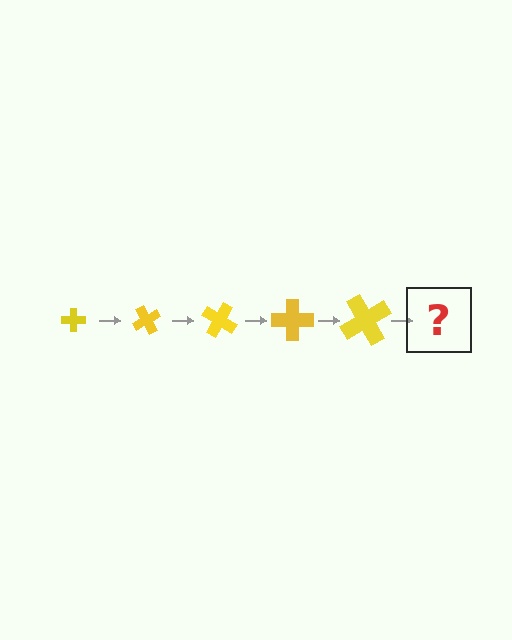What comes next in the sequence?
The next element should be a cross, larger than the previous one and rotated 300 degrees from the start.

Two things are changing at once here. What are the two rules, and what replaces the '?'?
The two rules are that the cross grows larger each step and it rotates 60 degrees each step. The '?' should be a cross, larger than the previous one and rotated 300 degrees from the start.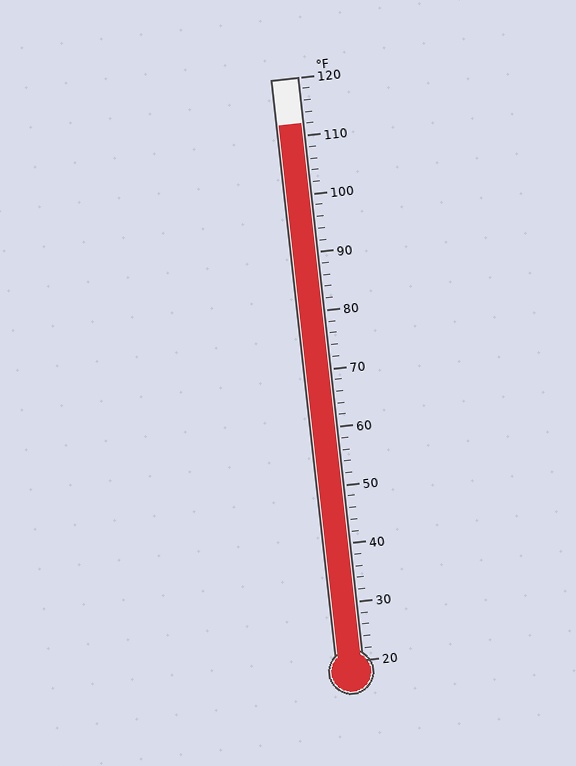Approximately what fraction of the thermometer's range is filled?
The thermometer is filled to approximately 90% of its range.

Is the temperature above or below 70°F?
The temperature is above 70°F.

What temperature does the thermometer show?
The thermometer shows approximately 112°F.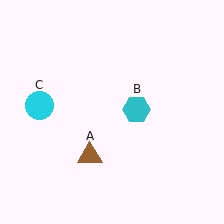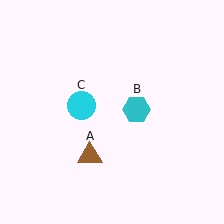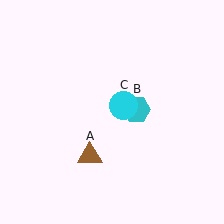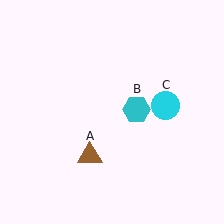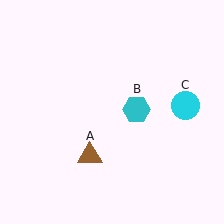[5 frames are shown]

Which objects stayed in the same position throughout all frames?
Brown triangle (object A) and cyan hexagon (object B) remained stationary.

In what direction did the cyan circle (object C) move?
The cyan circle (object C) moved right.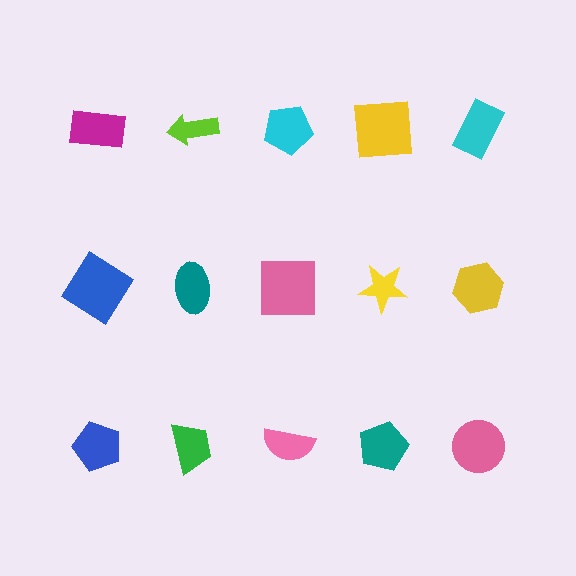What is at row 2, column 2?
A teal ellipse.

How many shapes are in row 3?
5 shapes.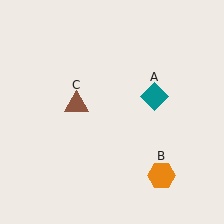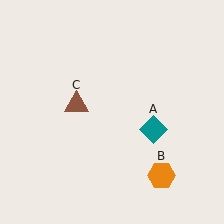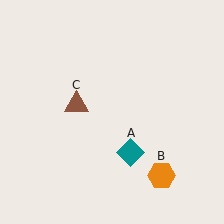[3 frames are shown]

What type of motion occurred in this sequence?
The teal diamond (object A) rotated clockwise around the center of the scene.